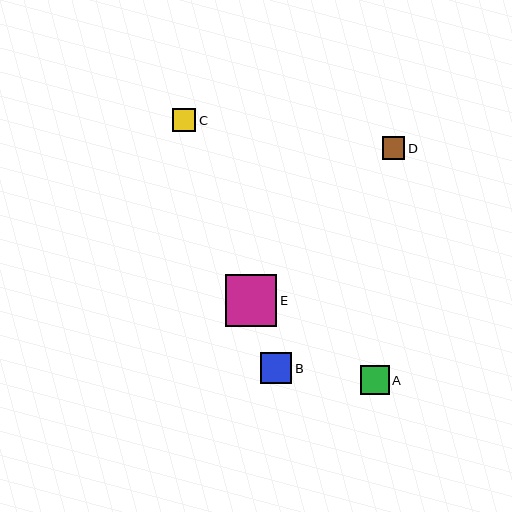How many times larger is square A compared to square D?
Square A is approximately 1.3 times the size of square D.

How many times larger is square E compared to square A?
Square E is approximately 1.8 times the size of square A.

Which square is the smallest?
Square D is the smallest with a size of approximately 22 pixels.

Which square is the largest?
Square E is the largest with a size of approximately 52 pixels.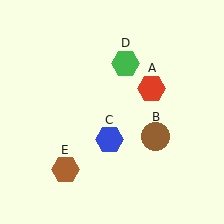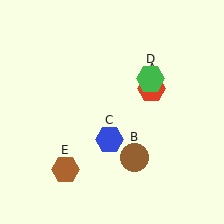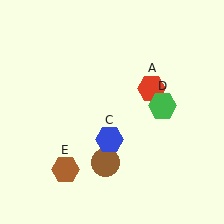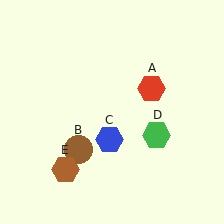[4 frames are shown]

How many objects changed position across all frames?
2 objects changed position: brown circle (object B), green hexagon (object D).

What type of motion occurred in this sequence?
The brown circle (object B), green hexagon (object D) rotated clockwise around the center of the scene.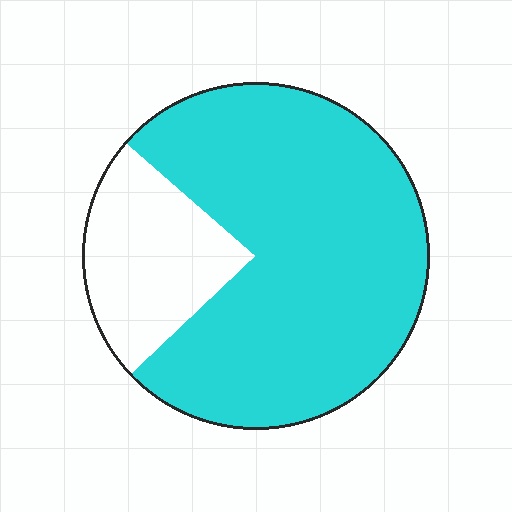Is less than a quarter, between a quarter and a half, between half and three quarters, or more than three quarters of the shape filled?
More than three quarters.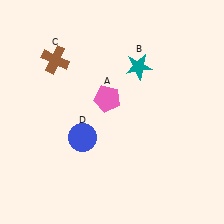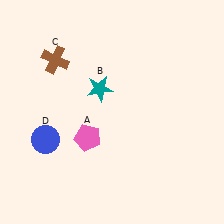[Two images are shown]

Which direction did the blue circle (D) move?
The blue circle (D) moved left.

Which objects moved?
The objects that moved are: the pink pentagon (A), the teal star (B), the blue circle (D).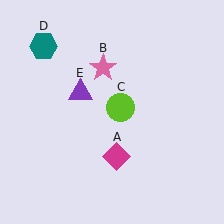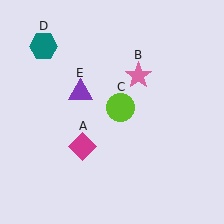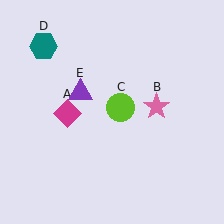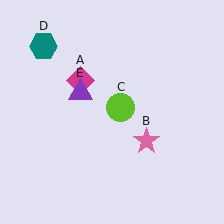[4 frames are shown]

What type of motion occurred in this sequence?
The magenta diamond (object A), pink star (object B) rotated clockwise around the center of the scene.